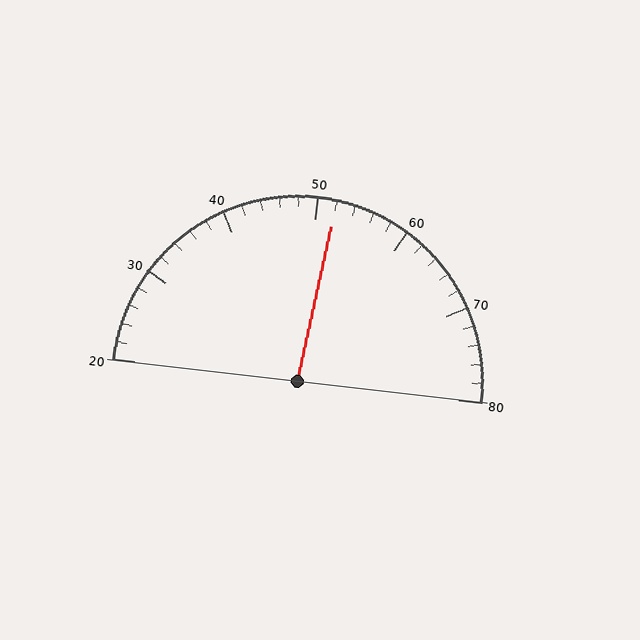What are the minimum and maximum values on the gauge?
The gauge ranges from 20 to 80.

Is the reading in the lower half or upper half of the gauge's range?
The reading is in the upper half of the range (20 to 80).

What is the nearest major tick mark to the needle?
The nearest major tick mark is 50.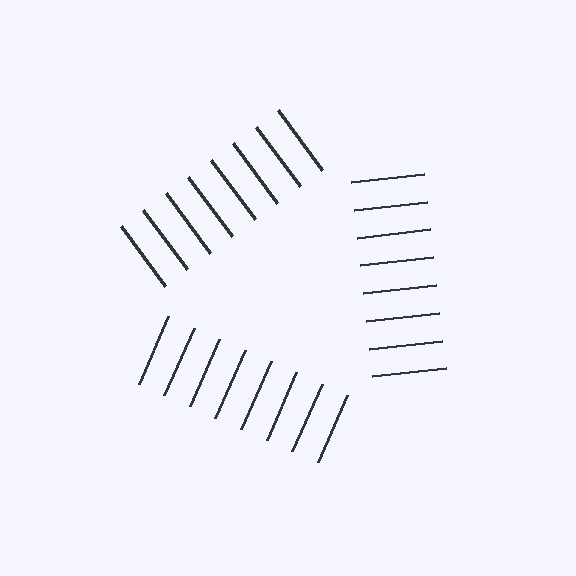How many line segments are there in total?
24 — 8 along each of the 3 edges.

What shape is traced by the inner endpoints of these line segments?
An illusory triangle — the line segments terminate on its edges but no continuous stroke is drawn.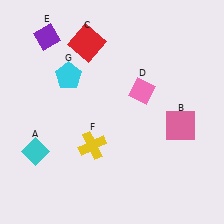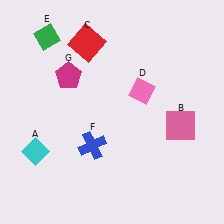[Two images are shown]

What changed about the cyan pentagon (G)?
In Image 1, G is cyan. In Image 2, it changed to magenta.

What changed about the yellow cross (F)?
In Image 1, F is yellow. In Image 2, it changed to blue.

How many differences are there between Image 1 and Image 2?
There are 3 differences between the two images.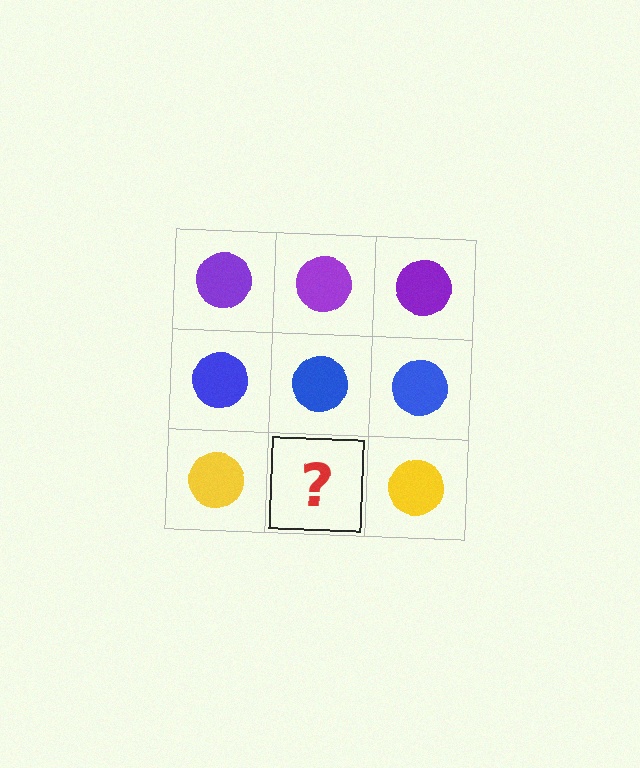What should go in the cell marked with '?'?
The missing cell should contain a yellow circle.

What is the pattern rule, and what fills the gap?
The rule is that each row has a consistent color. The gap should be filled with a yellow circle.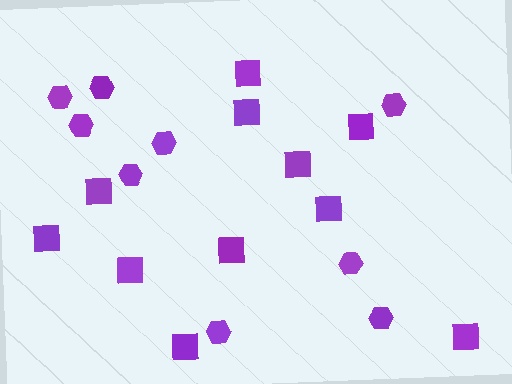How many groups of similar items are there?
There are 2 groups: one group of hexagons (9) and one group of squares (11).